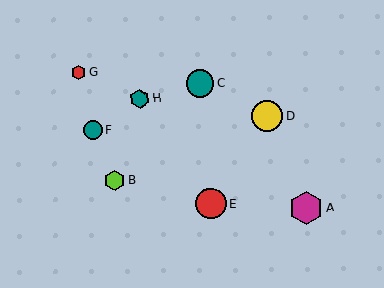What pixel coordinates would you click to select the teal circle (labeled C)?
Click at (200, 83) to select the teal circle C.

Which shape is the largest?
The magenta hexagon (labeled A) is the largest.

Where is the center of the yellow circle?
The center of the yellow circle is at (267, 116).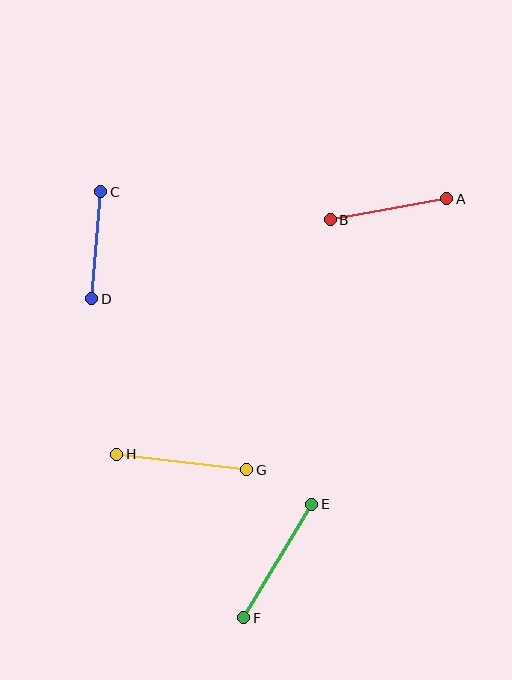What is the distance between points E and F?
The distance is approximately 132 pixels.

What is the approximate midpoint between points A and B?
The midpoint is at approximately (388, 209) pixels.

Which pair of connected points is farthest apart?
Points E and F are farthest apart.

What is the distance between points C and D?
The distance is approximately 108 pixels.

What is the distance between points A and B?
The distance is approximately 118 pixels.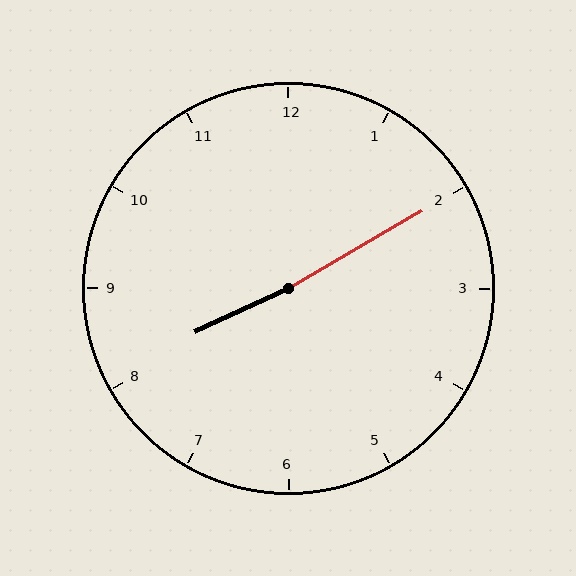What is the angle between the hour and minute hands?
Approximately 175 degrees.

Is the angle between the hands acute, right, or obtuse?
It is obtuse.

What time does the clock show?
8:10.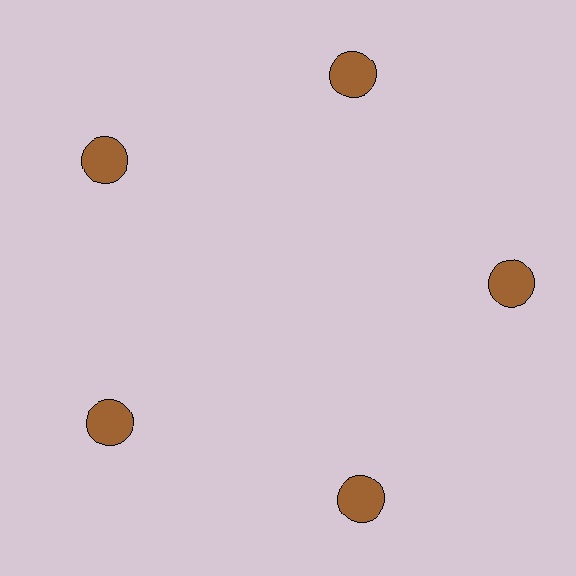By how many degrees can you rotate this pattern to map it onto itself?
The pattern maps onto itself every 72 degrees of rotation.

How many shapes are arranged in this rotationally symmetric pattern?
There are 5 shapes, arranged in 5 groups of 1.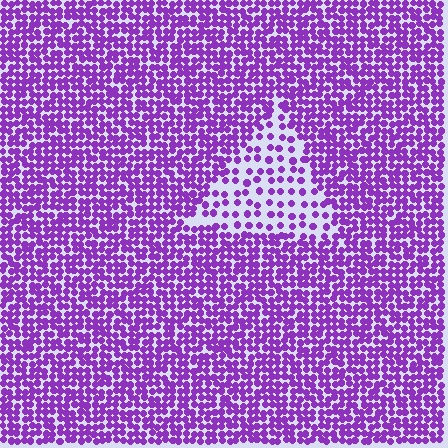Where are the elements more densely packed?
The elements are more densely packed outside the triangle boundary.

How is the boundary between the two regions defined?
The boundary is defined by a change in element density (approximately 2.4x ratio). All elements are the same color, size, and shape.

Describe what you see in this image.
The image contains small purple elements arranged at two different densities. A triangle-shaped region is visible where the elements are less densely packed than the surrounding area.